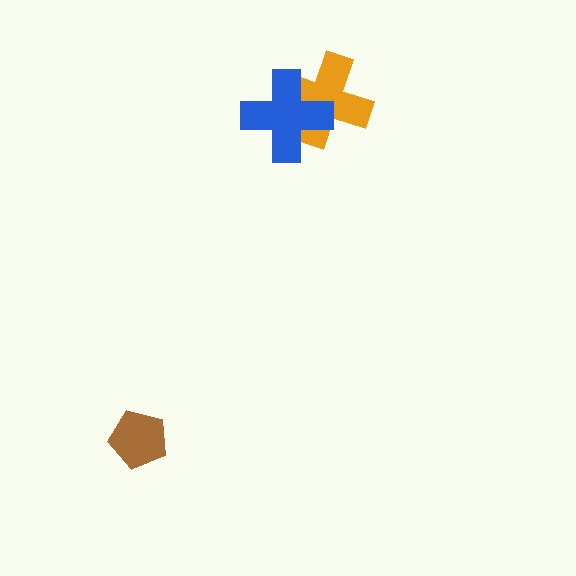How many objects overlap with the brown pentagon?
0 objects overlap with the brown pentagon.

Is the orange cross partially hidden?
Yes, it is partially covered by another shape.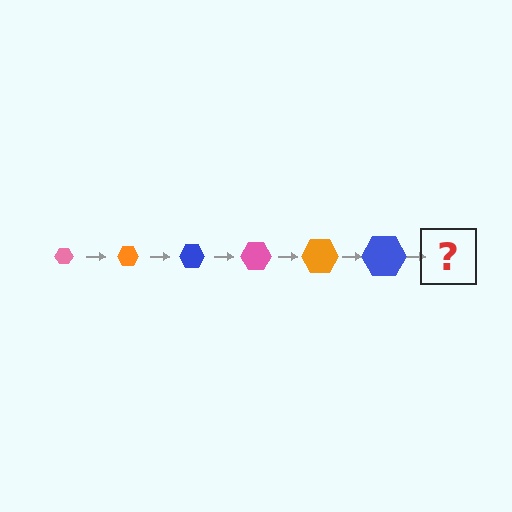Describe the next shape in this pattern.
It should be a pink hexagon, larger than the previous one.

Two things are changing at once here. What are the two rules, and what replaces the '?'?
The two rules are that the hexagon grows larger each step and the color cycles through pink, orange, and blue. The '?' should be a pink hexagon, larger than the previous one.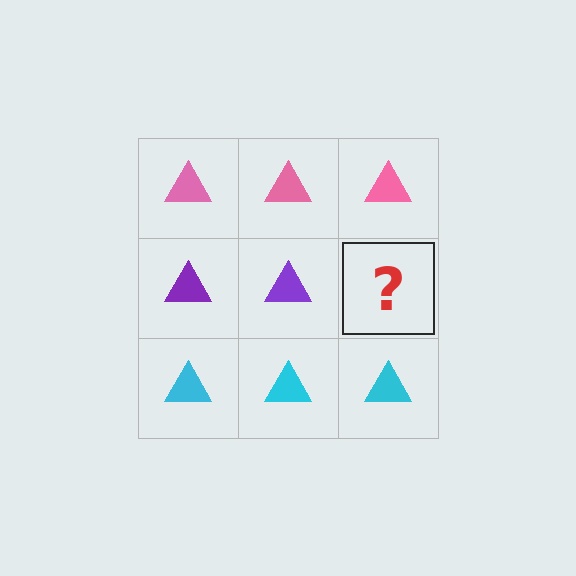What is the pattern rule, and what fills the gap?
The rule is that each row has a consistent color. The gap should be filled with a purple triangle.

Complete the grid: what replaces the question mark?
The question mark should be replaced with a purple triangle.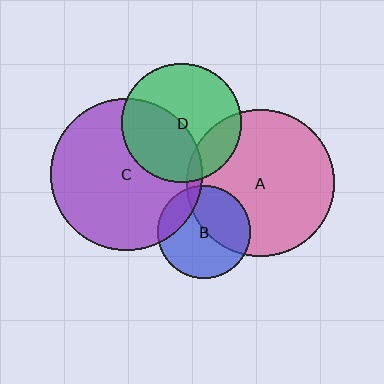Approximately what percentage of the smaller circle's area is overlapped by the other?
Approximately 40%.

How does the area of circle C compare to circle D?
Approximately 1.6 times.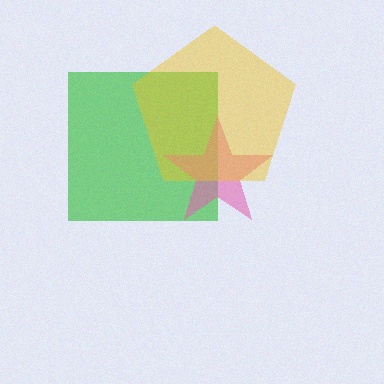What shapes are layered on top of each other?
The layered shapes are: a green square, a pink star, a yellow pentagon.